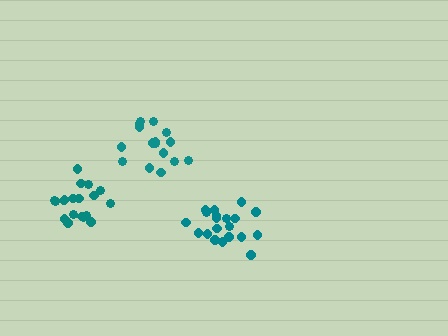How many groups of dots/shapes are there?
There are 3 groups.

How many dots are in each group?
Group 1: 20 dots, Group 2: 16 dots, Group 3: 19 dots (55 total).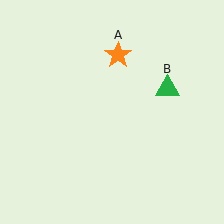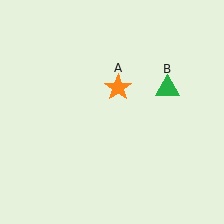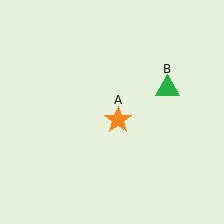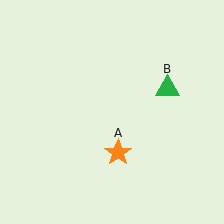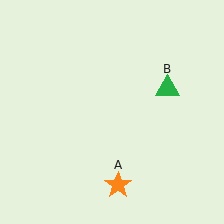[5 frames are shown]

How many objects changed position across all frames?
1 object changed position: orange star (object A).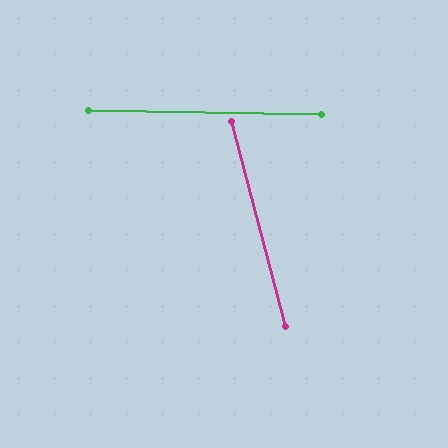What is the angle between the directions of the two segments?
Approximately 74 degrees.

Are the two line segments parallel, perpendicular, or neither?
Neither parallel nor perpendicular — they differ by about 74°.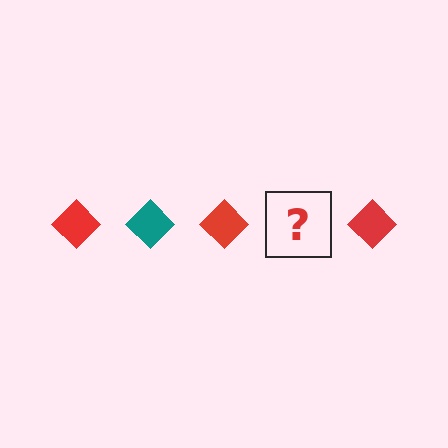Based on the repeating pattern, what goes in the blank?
The blank should be a teal diamond.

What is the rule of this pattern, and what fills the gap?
The rule is that the pattern cycles through red, teal diamonds. The gap should be filled with a teal diamond.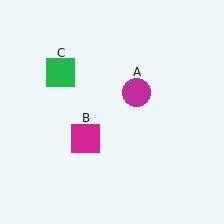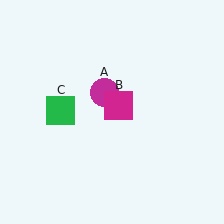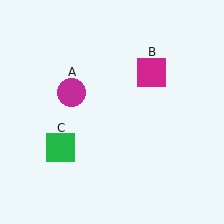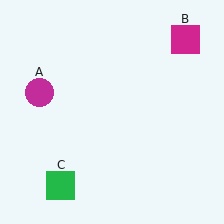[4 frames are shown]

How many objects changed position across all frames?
3 objects changed position: magenta circle (object A), magenta square (object B), green square (object C).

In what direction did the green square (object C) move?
The green square (object C) moved down.